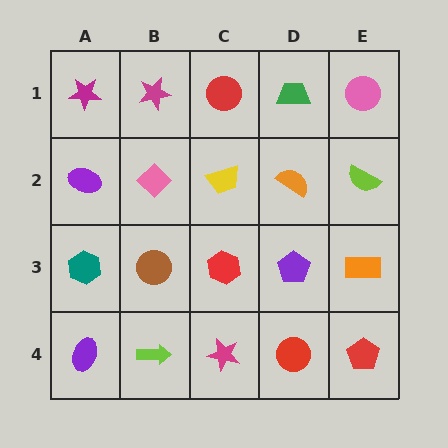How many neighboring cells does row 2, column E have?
3.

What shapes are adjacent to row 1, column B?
A pink diamond (row 2, column B), a magenta star (row 1, column A), a red circle (row 1, column C).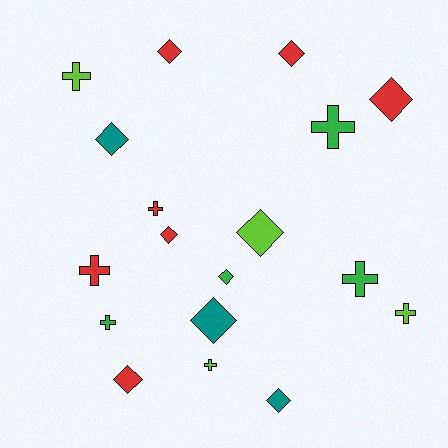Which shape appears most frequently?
Diamond, with 10 objects.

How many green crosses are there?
There are 3 green crosses.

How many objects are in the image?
There are 18 objects.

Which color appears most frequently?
Red, with 7 objects.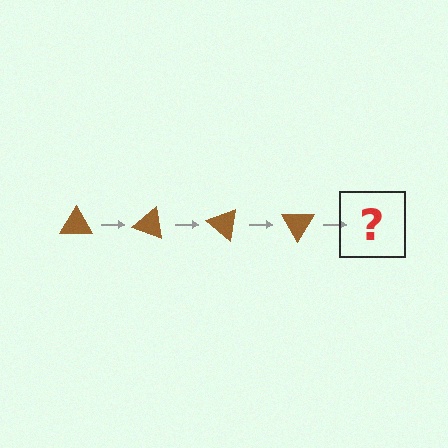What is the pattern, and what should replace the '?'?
The pattern is that the triangle rotates 20 degrees each step. The '?' should be a brown triangle rotated 80 degrees.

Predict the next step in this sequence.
The next step is a brown triangle rotated 80 degrees.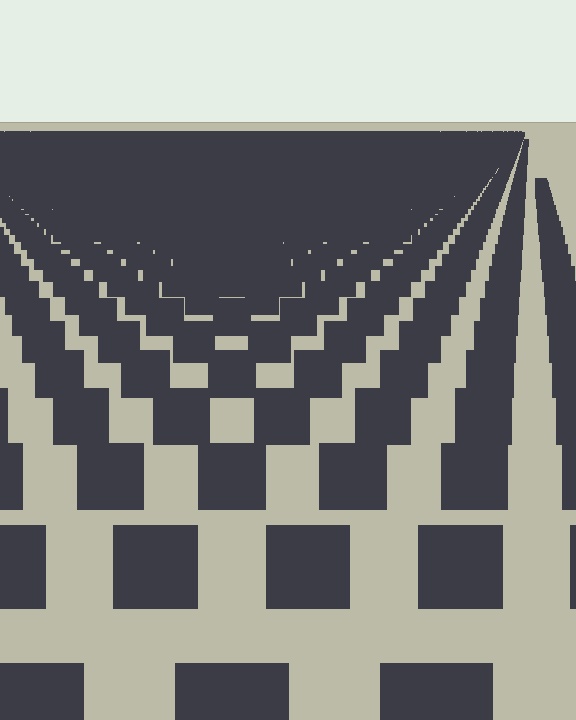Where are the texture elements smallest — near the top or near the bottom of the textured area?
Near the top.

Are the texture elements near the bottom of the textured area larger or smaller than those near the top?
Larger. Near the bottom, elements are closer to the viewer and appear at a bigger on-screen size.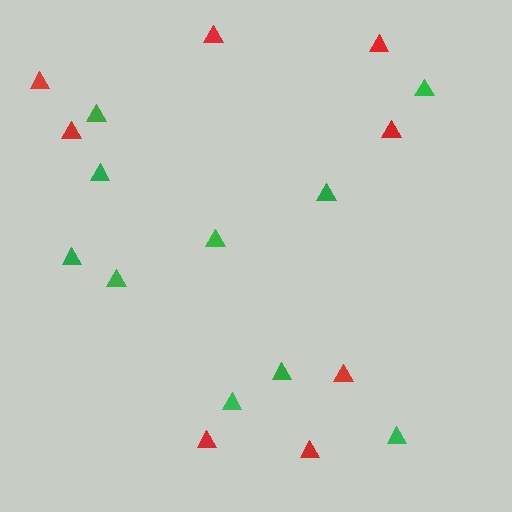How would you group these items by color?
There are 2 groups: one group of green triangles (10) and one group of red triangles (8).